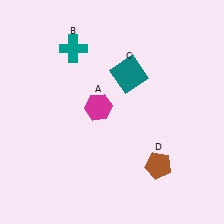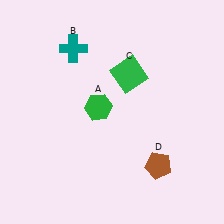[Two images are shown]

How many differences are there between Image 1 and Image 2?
There are 2 differences between the two images.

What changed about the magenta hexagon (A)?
In Image 1, A is magenta. In Image 2, it changed to green.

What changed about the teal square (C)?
In Image 1, C is teal. In Image 2, it changed to green.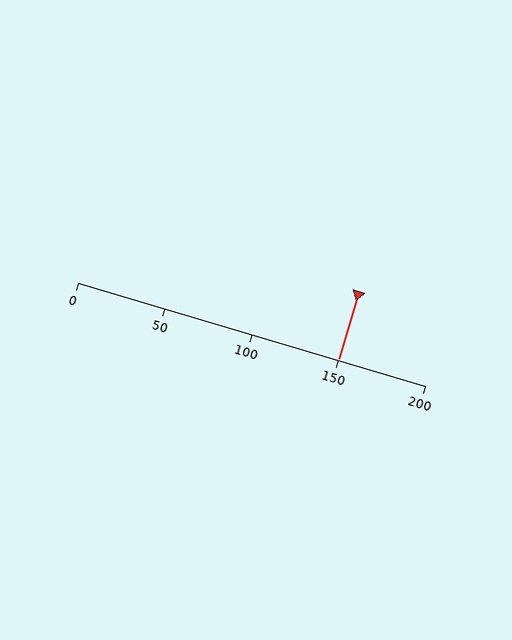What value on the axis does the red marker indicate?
The marker indicates approximately 150.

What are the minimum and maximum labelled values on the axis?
The axis runs from 0 to 200.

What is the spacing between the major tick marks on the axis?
The major ticks are spaced 50 apart.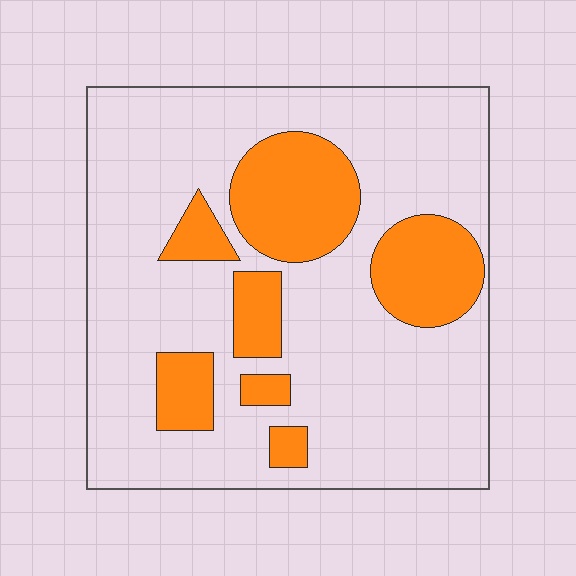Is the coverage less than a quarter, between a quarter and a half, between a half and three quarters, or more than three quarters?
Less than a quarter.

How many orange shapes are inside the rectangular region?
7.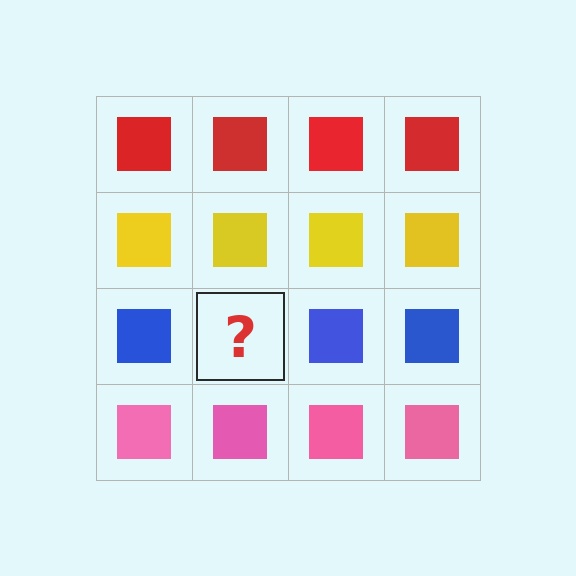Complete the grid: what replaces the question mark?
The question mark should be replaced with a blue square.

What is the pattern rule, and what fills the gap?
The rule is that each row has a consistent color. The gap should be filled with a blue square.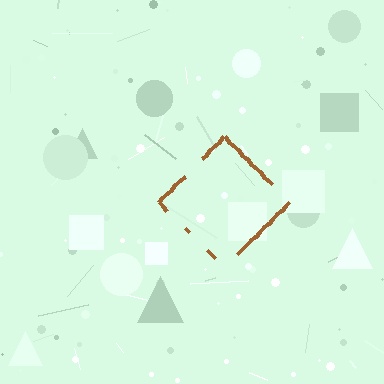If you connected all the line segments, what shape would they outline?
They would outline a diamond.